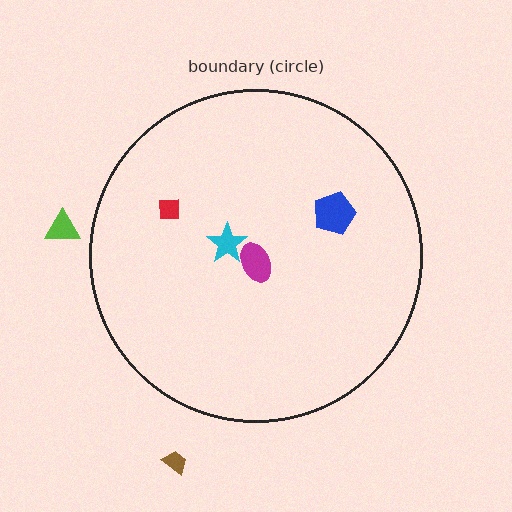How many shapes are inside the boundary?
4 inside, 2 outside.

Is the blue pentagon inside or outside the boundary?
Inside.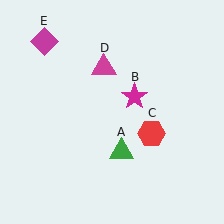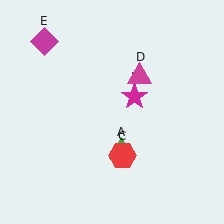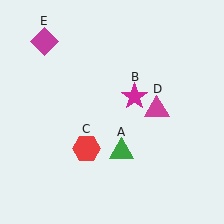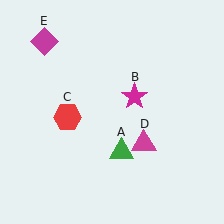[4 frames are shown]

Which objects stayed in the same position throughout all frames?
Green triangle (object A) and magenta star (object B) and magenta diamond (object E) remained stationary.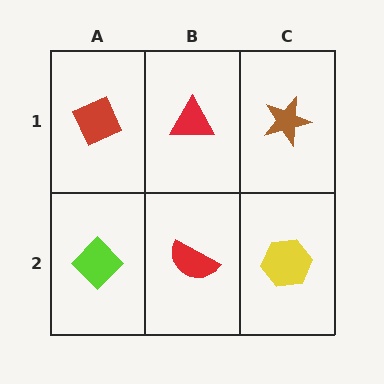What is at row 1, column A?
A red diamond.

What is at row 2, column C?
A yellow hexagon.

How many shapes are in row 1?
3 shapes.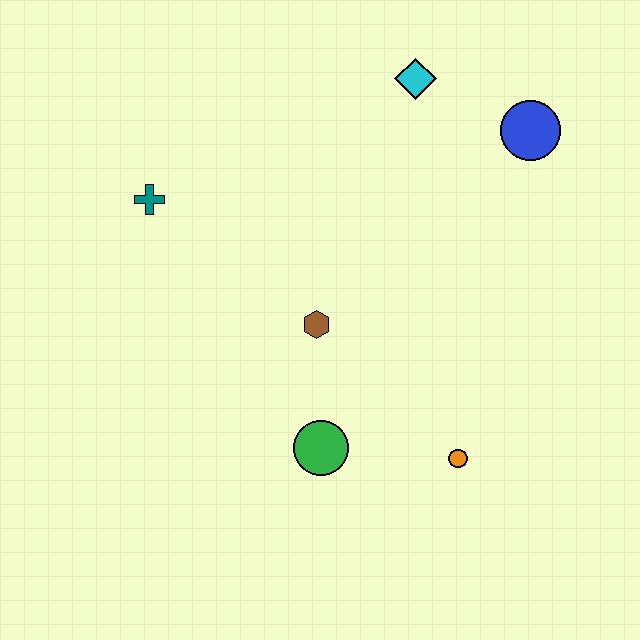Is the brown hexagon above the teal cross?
No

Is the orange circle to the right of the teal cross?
Yes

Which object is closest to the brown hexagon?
The green circle is closest to the brown hexagon.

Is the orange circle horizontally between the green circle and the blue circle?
Yes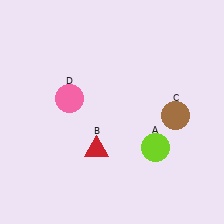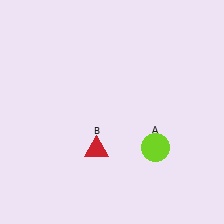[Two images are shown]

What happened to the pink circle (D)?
The pink circle (D) was removed in Image 2. It was in the top-left area of Image 1.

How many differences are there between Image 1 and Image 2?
There are 2 differences between the two images.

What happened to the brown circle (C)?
The brown circle (C) was removed in Image 2. It was in the bottom-right area of Image 1.